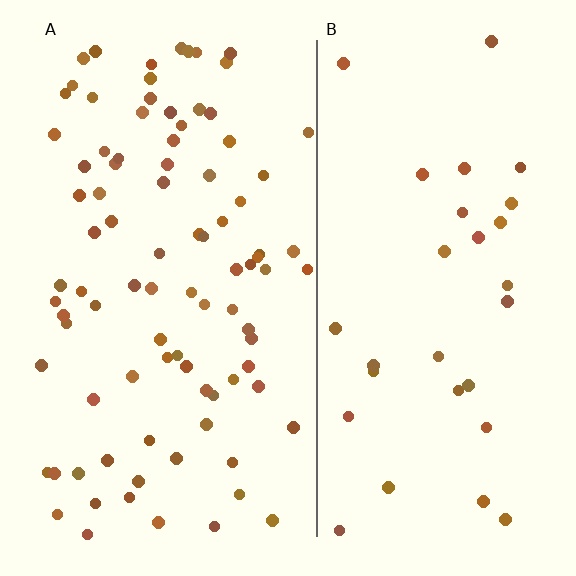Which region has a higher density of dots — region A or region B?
A (the left).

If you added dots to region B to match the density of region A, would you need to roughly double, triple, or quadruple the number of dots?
Approximately triple.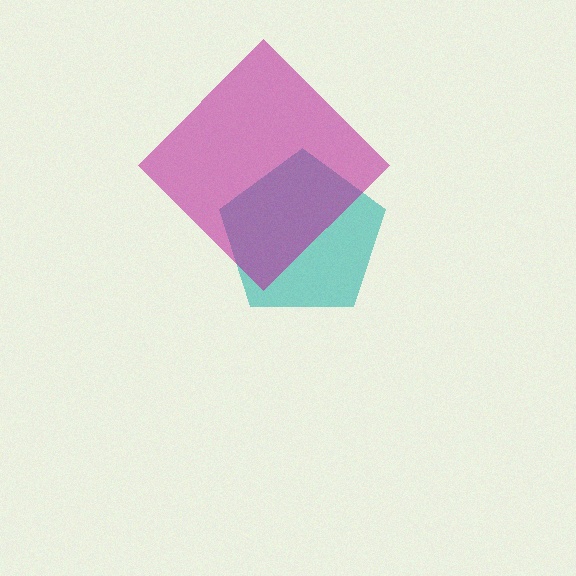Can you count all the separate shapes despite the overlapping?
Yes, there are 2 separate shapes.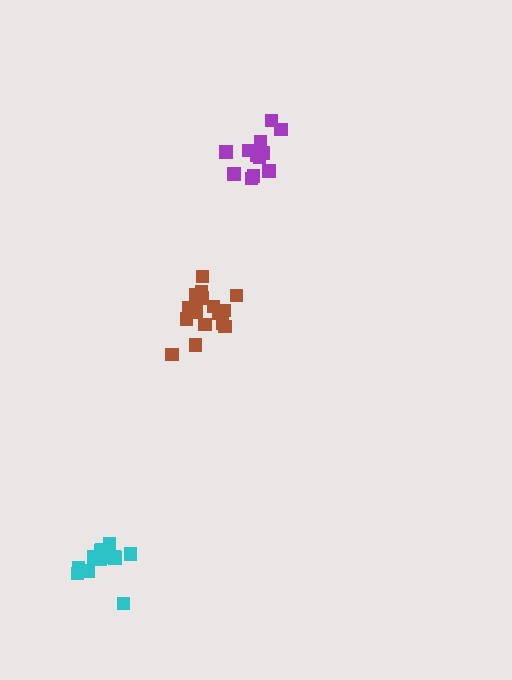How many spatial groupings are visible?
There are 3 spatial groupings.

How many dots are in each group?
Group 1: 16 dots, Group 2: 13 dots, Group 3: 14 dots (43 total).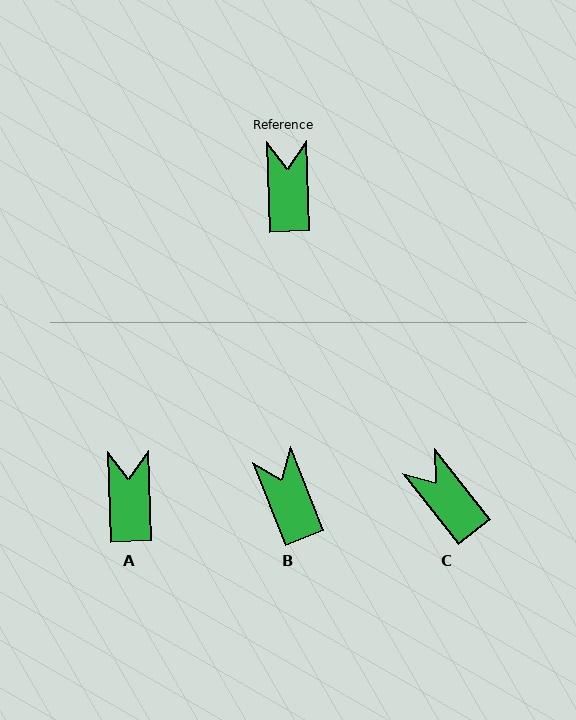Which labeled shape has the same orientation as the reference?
A.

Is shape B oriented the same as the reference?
No, it is off by about 20 degrees.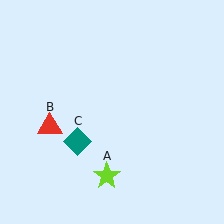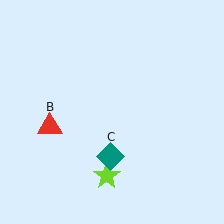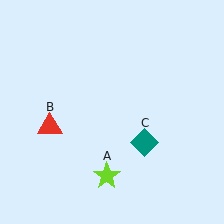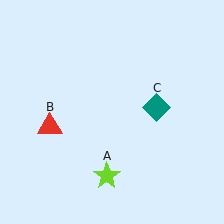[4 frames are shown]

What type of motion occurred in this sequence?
The teal diamond (object C) rotated counterclockwise around the center of the scene.